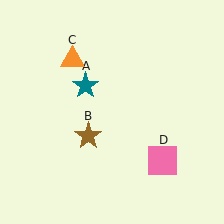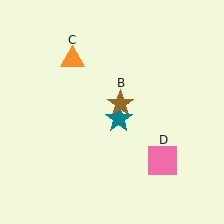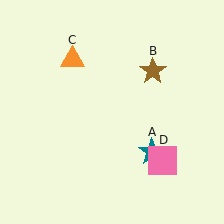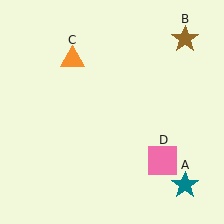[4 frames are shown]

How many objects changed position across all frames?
2 objects changed position: teal star (object A), brown star (object B).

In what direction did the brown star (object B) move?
The brown star (object B) moved up and to the right.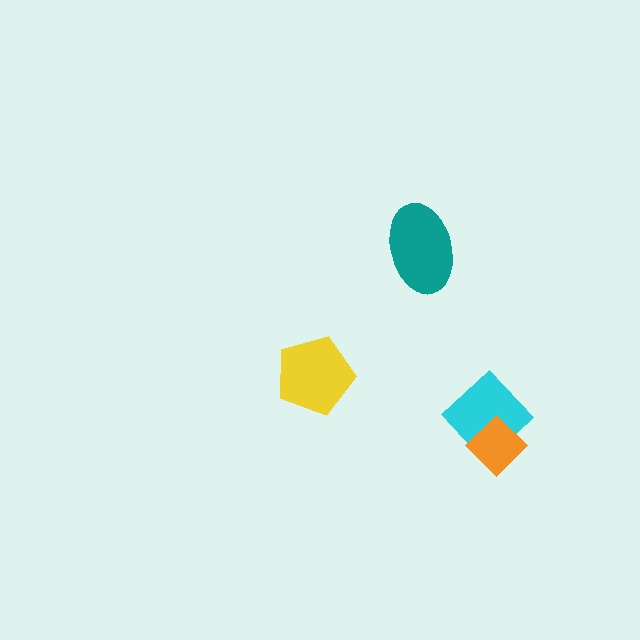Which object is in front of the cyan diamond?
The orange diamond is in front of the cyan diamond.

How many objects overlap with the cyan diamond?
1 object overlaps with the cyan diamond.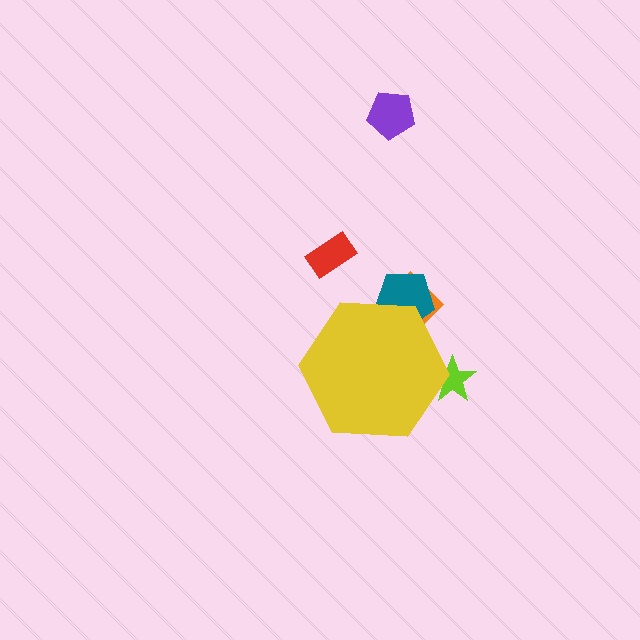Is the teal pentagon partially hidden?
Yes, the teal pentagon is partially hidden behind the yellow hexagon.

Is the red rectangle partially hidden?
No, the red rectangle is fully visible.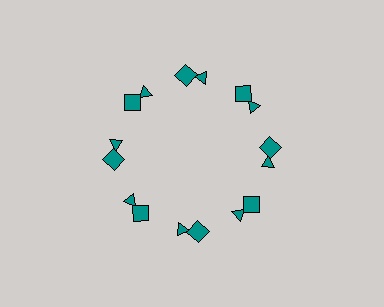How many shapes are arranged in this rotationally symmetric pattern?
There are 16 shapes, arranged in 8 groups of 2.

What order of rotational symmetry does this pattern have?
This pattern has 8-fold rotational symmetry.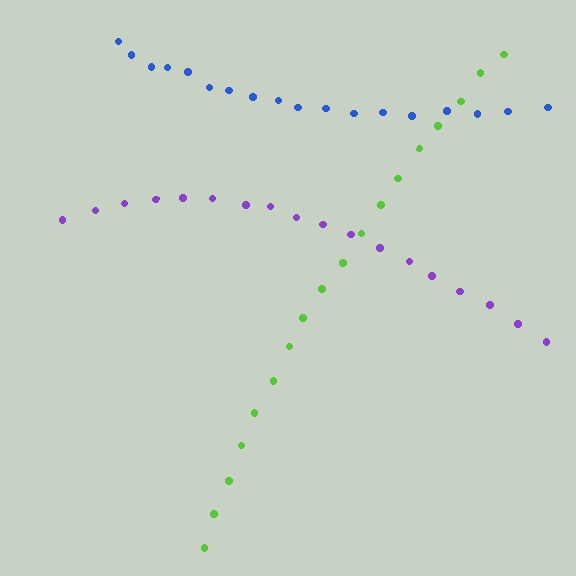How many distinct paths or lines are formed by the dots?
There are 3 distinct paths.